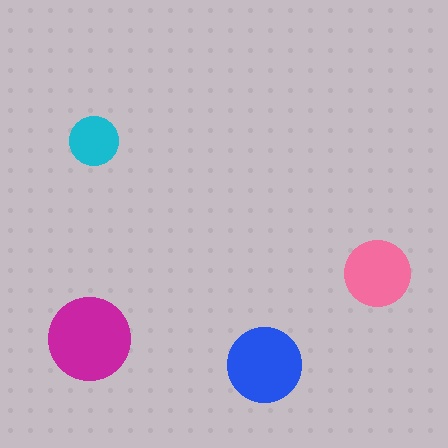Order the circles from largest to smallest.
the magenta one, the blue one, the pink one, the cyan one.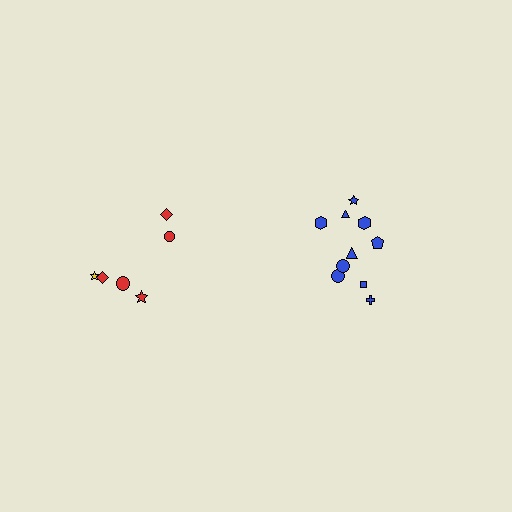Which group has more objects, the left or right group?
The right group.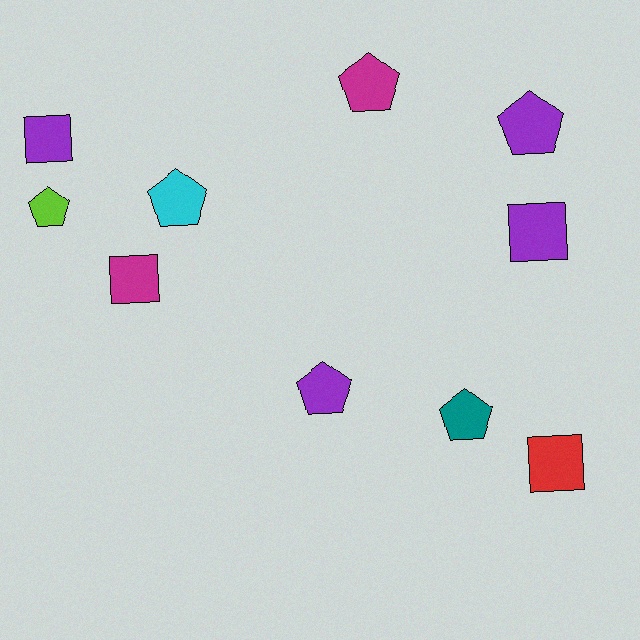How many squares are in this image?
There are 4 squares.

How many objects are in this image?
There are 10 objects.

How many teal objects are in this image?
There is 1 teal object.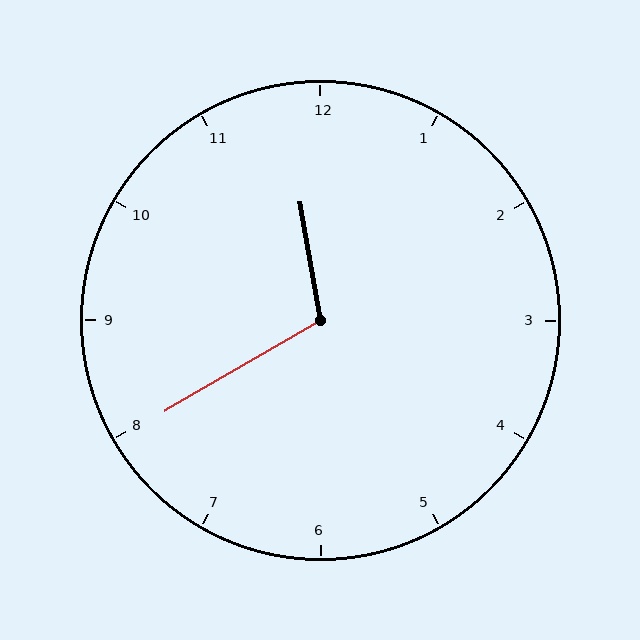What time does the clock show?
11:40.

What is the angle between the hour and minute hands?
Approximately 110 degrees.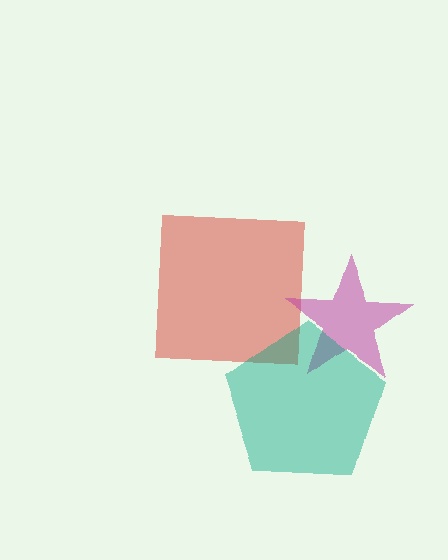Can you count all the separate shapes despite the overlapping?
Yes, there are 3 separate shapes.